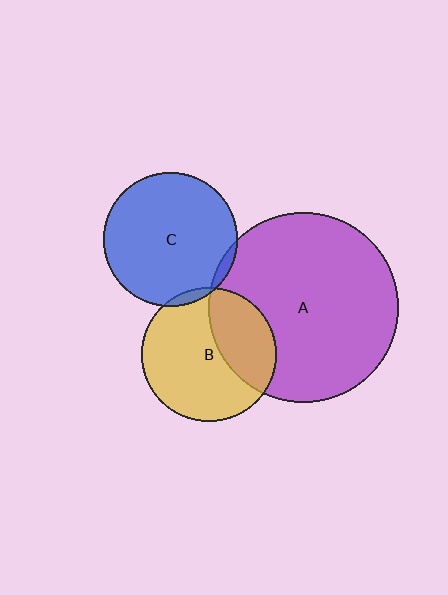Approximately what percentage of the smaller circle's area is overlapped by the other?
Approximately 5%.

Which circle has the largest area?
Circle A (purple).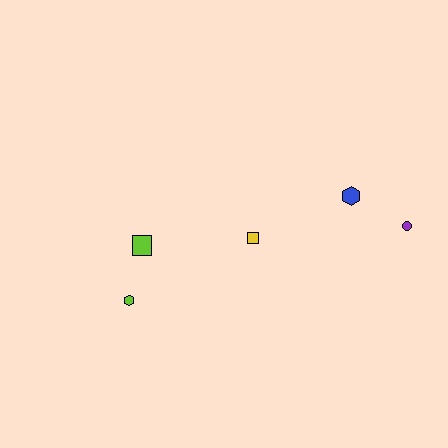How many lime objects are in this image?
There are 2 lime objects.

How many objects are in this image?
There are 5 objects.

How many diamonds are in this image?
There are no diamonds.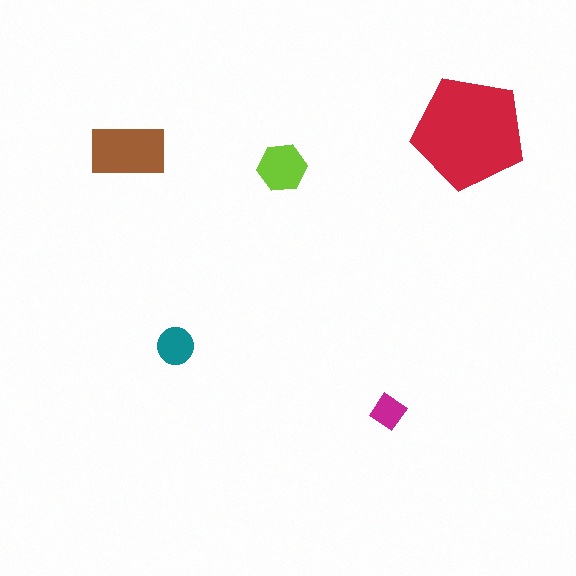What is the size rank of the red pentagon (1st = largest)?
1st.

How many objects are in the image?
There are 5 objects in the image.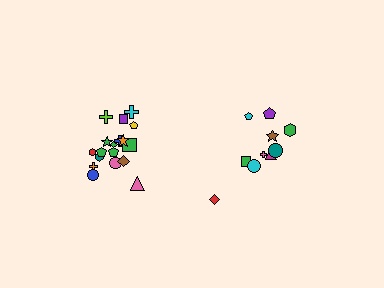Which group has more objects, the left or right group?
The left group.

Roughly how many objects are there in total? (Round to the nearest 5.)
Roughly 30 objects in total.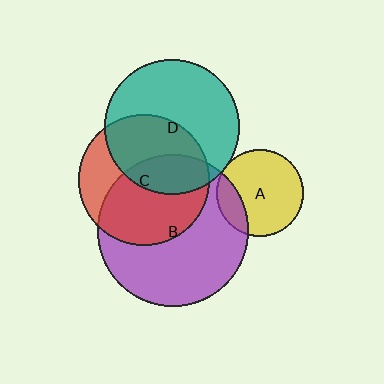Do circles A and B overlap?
Yes.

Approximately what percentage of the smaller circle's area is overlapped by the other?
Approximately 20%.